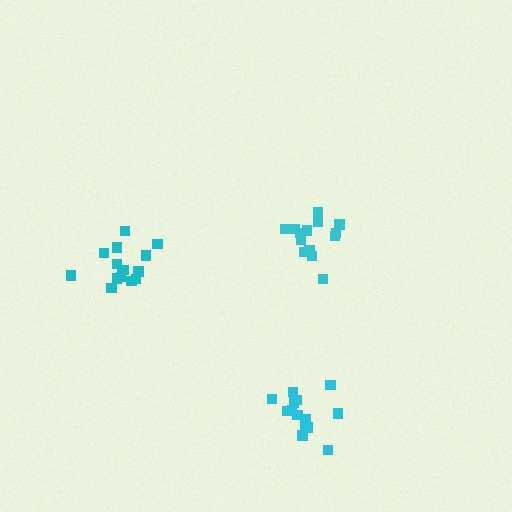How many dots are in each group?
Group 1: 15 dots, Group 2: 15 dots, Group 3: 14 dots (44 total).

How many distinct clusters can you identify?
There are 3 distinct clusters.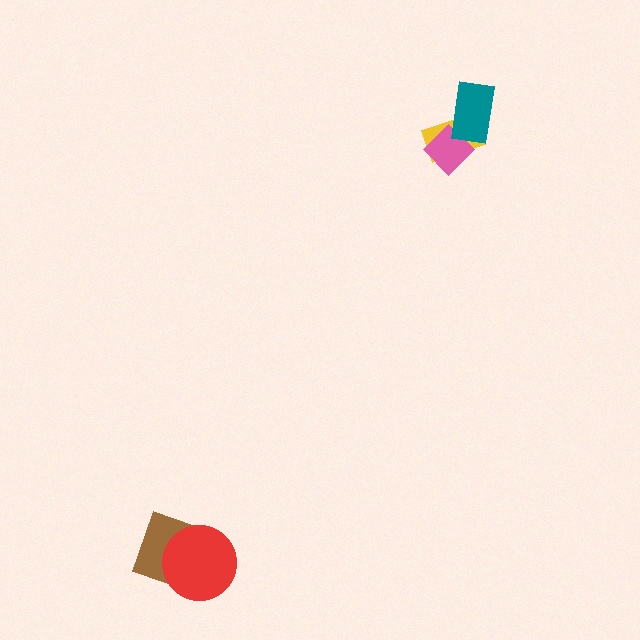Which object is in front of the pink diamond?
The teal rectangle is in front of the pink diamond.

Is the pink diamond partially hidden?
Yes, it is partially covered by another shape.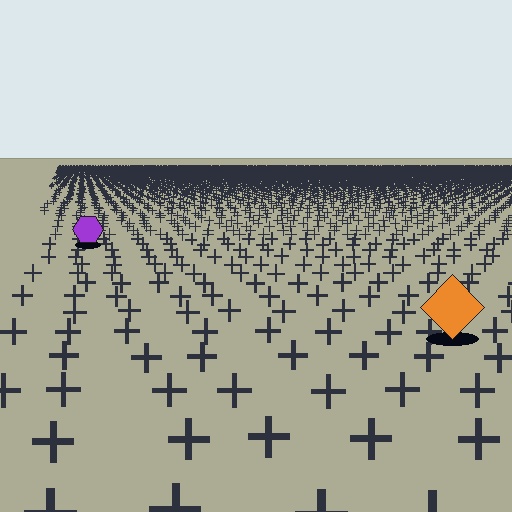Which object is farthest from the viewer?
The purple hexagon is farthest from the viewer. It appears smaller and the ground texture around it is denser.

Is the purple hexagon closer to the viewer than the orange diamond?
No. The orange diamond is closer — you can tell from the texture gradient: the ground texture is coarser near it.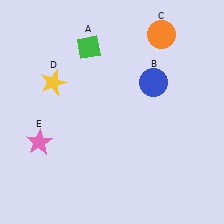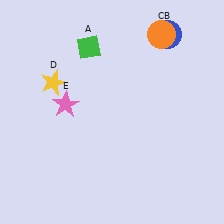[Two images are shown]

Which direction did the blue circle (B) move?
The blue circle (B) moved up.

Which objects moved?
The objects that moved are: the blue circle (B), the pink star (E).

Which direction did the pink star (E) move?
The pink star (E) moved up.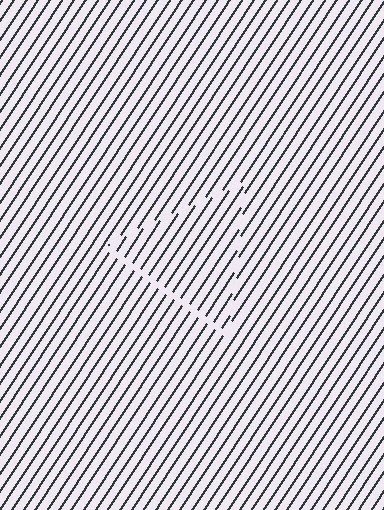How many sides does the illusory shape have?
3 sides — the line-ends trace a triangle.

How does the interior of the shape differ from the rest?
The interior of the shape contains the same grating, shifted by half a period — the contour is defined by the phase discontinuity where line-ends from the inner and outer gratings abut.